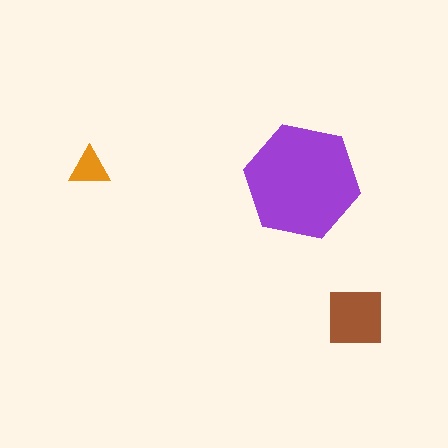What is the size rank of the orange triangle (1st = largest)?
3rd.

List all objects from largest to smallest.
The purple hexagon, the brown square, the orange triangle.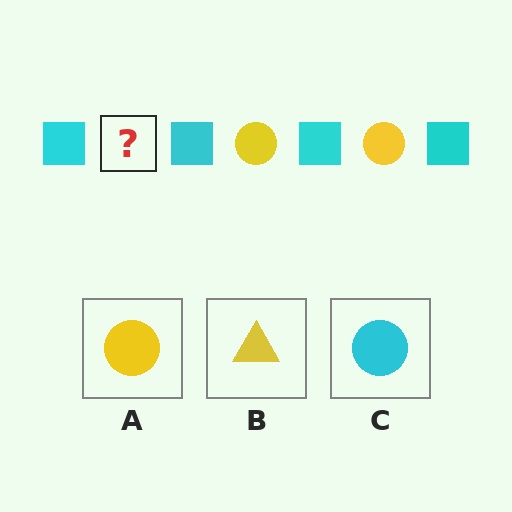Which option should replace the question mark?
Option A.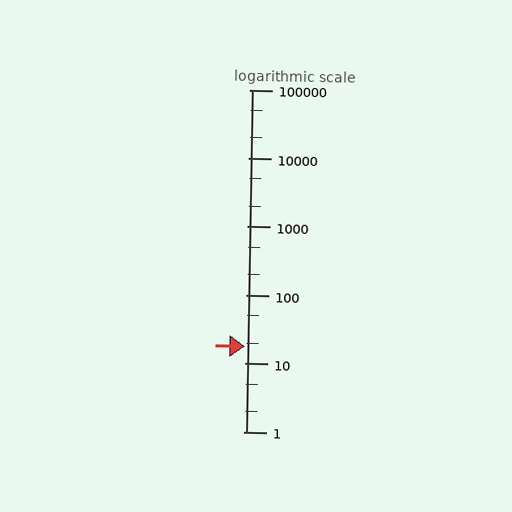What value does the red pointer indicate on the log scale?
The pointer indicates approximately 18.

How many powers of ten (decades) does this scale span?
The scale spans 5 decades, from 1 to 100000.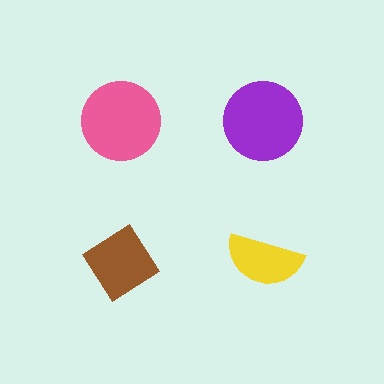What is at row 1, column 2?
A purple circle.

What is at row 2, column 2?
A yellow semicircle.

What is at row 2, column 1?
A brown diamond.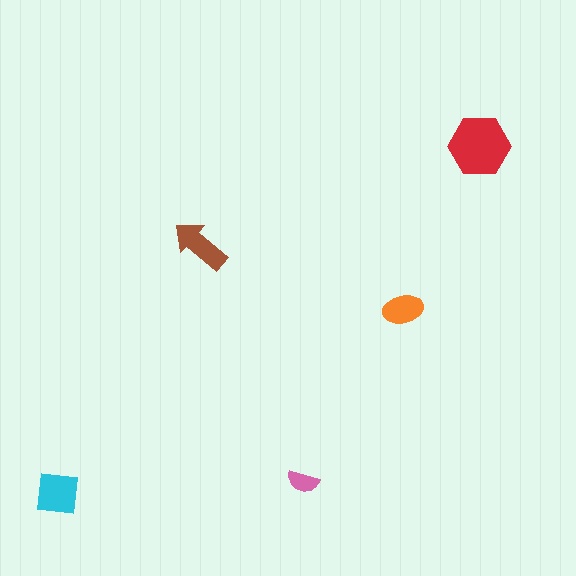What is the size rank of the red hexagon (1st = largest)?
1st.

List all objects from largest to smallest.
The red hexagon, the cyan square, the brown arrow, the orange ellipse, the pink semicircle.